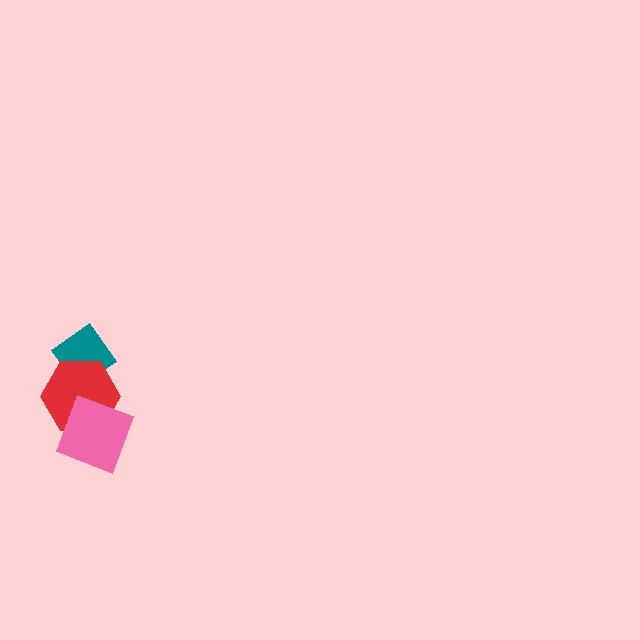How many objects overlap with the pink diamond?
1 object overlaps with the pink diamond.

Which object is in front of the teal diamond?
The red hexagon is in front of the teal diamond.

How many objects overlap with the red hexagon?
2 objects overlap with the red hexagon.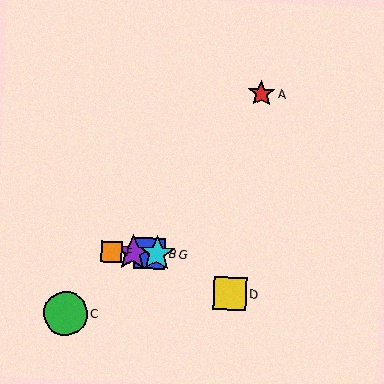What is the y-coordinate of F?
Object F is at y≈252.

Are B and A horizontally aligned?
No, B is at y≈253 and A is at y≈94.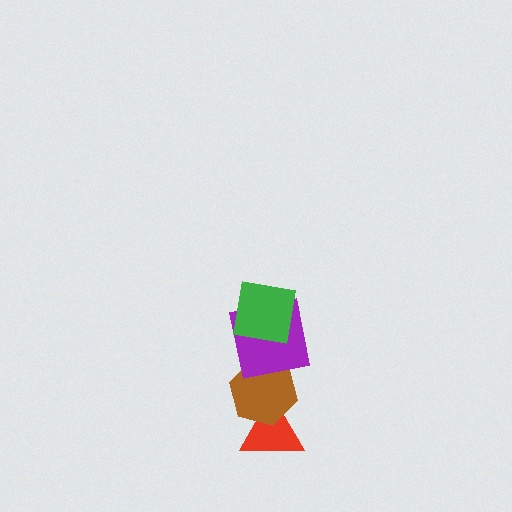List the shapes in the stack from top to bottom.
From top to bottom: the green square, the purple square, the brown hexagon, the red triangle.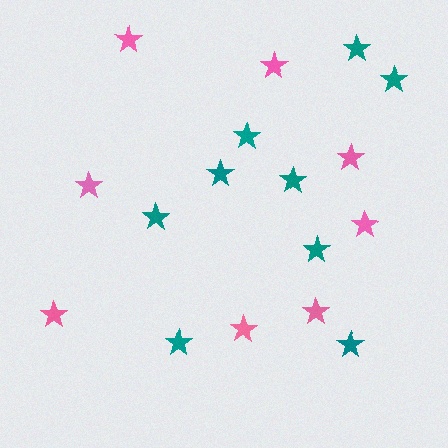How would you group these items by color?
There are 2 groups: one group of teal stars (9) and one group of pink stars (8).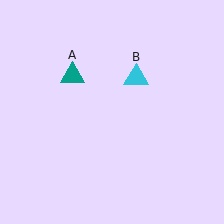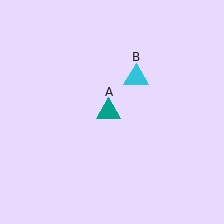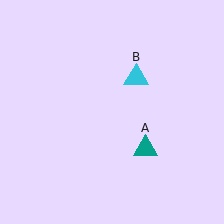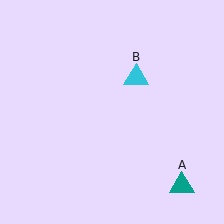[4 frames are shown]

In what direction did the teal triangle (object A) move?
The teal triangle (object A) moved down and to the right.